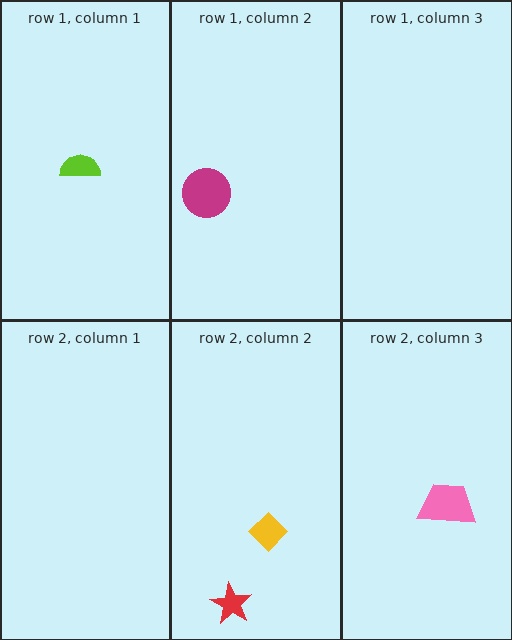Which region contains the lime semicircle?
The row 1, column 1 region.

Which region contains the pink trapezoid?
The row 2, column 3 region.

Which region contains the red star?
The row 2, column 2 region.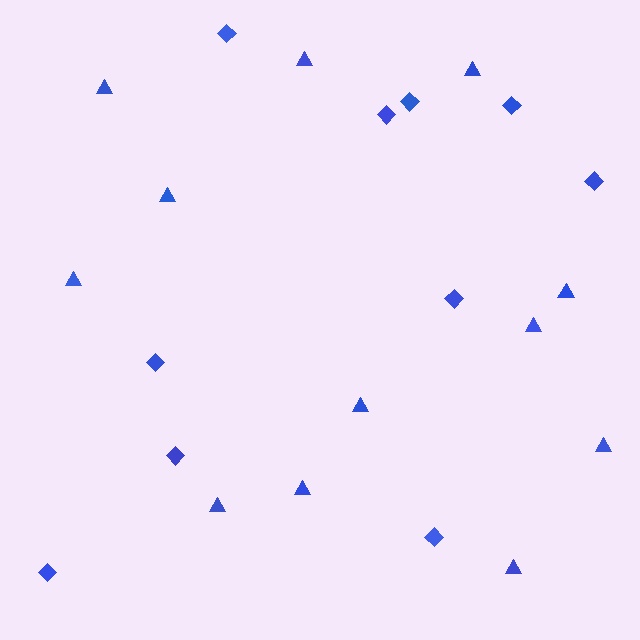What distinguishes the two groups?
There are 2 groups: one group of diamonds (10) and one group of triangles (12).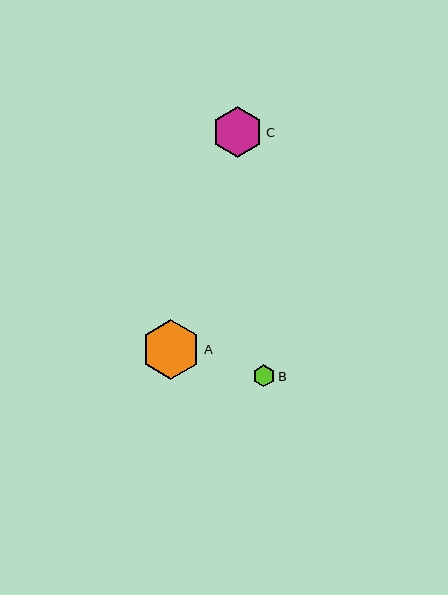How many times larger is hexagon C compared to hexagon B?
Hexagon C is approximately 2.3 times the size of hexagon B.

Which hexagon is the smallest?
Hexagon B is the smallest with a size of approximately 22 pixels.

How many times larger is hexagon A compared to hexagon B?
Hexagon A is approximately 2.7 times the size of hexagon B.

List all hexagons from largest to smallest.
From largest to smallest: A, C, B.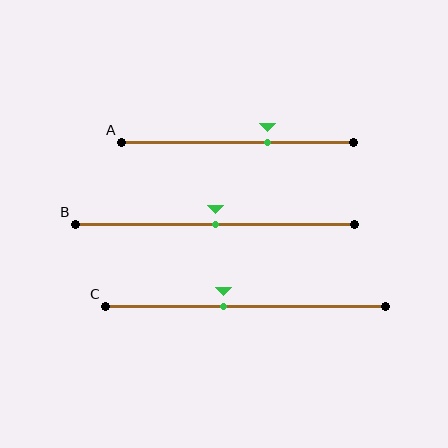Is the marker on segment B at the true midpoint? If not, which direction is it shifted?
Yes, the marker on segment B is at the true midpoint.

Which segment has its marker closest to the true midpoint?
Segment B has its marker closest to the true midpoint.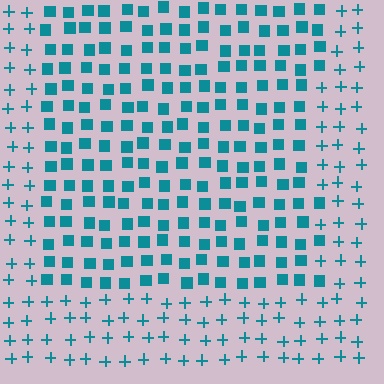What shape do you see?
I see a rectangle.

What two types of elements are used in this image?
The image uses squares inside the rectangle region and plus signs outside it.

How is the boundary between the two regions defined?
The boundary is defined by a change in element shape: squares inside vs. plus signs outside. All elements share the same color and spacing.